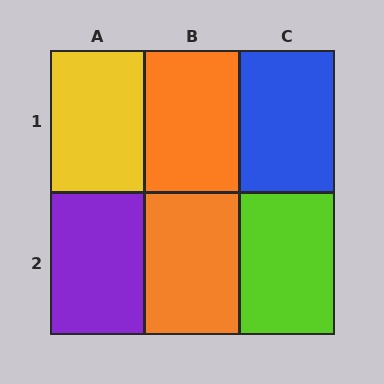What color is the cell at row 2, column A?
Purple.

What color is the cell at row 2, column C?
Lime.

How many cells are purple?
1 cell is purple.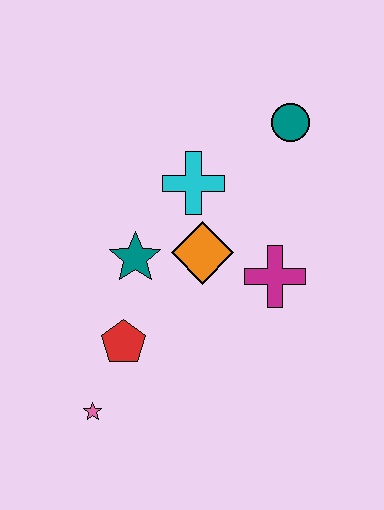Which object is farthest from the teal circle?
The pink star is farthest from the teal circle.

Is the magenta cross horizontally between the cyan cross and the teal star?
No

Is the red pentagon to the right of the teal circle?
No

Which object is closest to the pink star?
The red pentagon is closest to the pink star.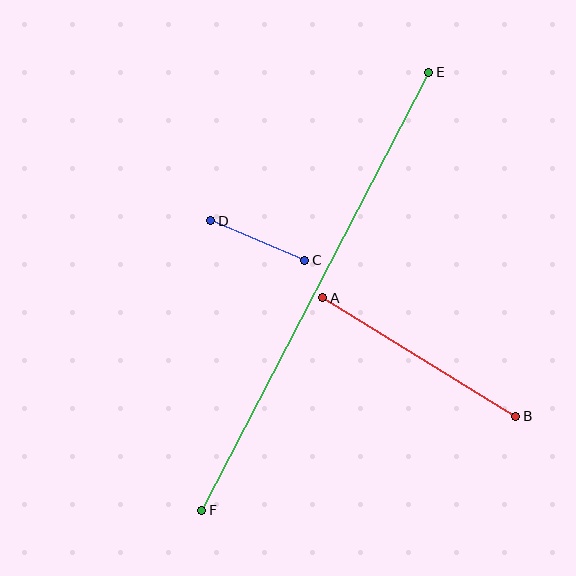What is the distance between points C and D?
The distance is approximately 102 pixels.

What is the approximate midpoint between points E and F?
The midpoint is at approximately (315, 291) pixels.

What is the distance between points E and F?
The distance is approximately 493 pixels.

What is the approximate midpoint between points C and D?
The midpoint is at approximately (258, 240) pixels.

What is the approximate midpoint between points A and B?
The midpoint is at approximately (419, 357) pixels.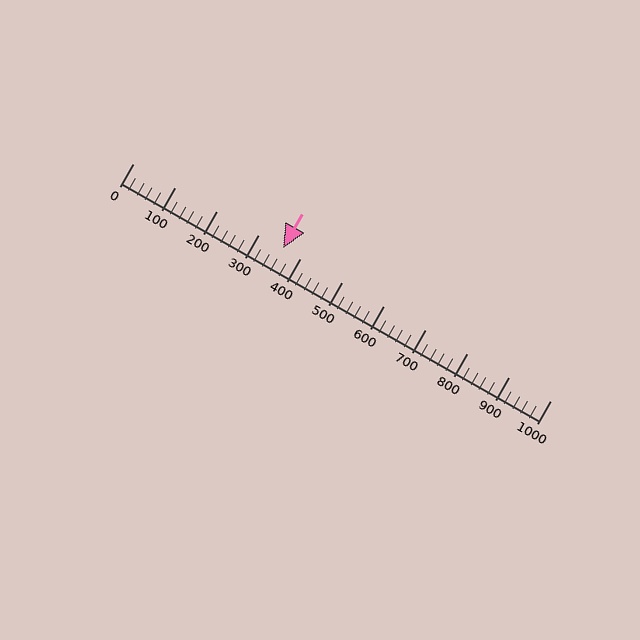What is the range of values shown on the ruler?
The ruler shows values from 0 to 1000.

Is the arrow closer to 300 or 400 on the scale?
The arrow is closer to 400.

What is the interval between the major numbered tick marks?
The major tick marks are spaced 100 units apart.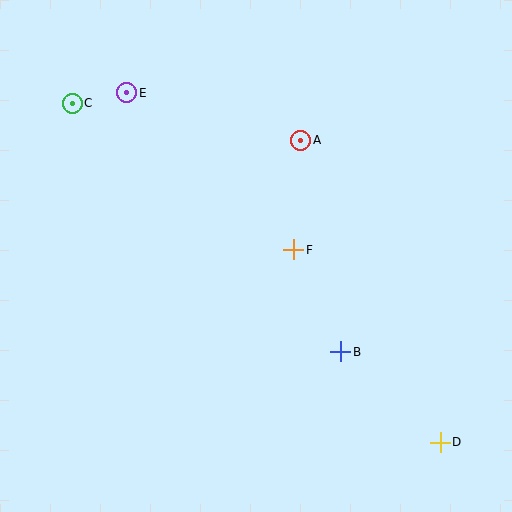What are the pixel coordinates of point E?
Point E is at (127, 93).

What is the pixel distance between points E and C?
The distance between E and C is 56 pixels.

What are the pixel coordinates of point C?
Point C is at (72, 103).